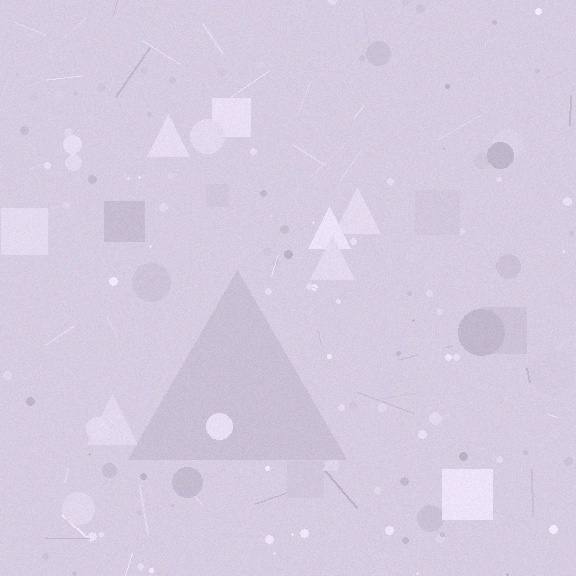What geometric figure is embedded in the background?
A triangle is embedded in the background.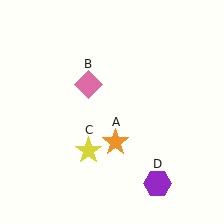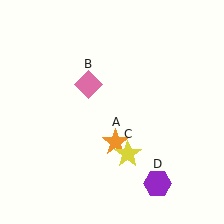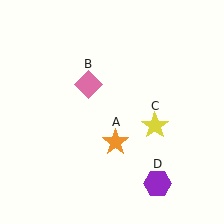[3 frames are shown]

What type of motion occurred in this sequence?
The yellow star (object C) rotated counterclockwise around the center of the scene.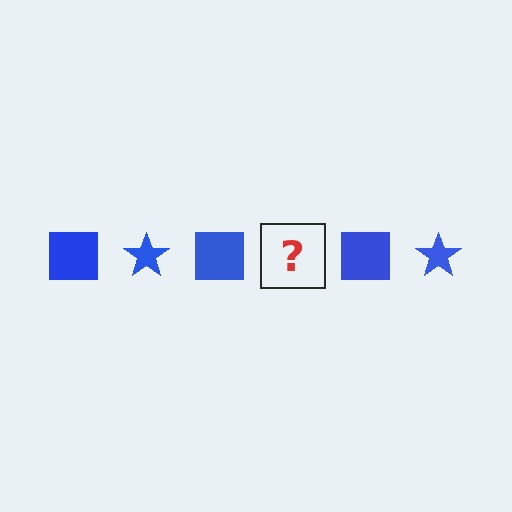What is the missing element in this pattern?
The missing element is a blue star.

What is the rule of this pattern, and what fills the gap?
The rule is that the pattern cycles through square, star shapes in blue. The gap should be filled with a blue star.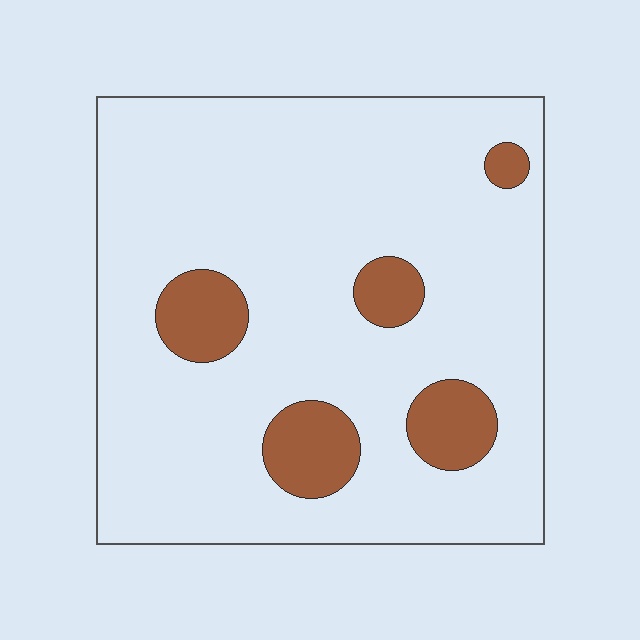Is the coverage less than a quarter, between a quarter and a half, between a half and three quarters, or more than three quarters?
Less than a quarter.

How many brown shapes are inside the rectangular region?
5.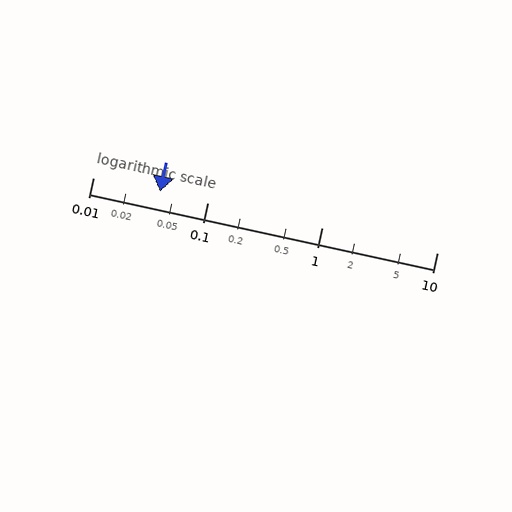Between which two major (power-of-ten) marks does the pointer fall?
The pointer is between 0.01 and 0.1.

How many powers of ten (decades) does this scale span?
The scale spans 3 decades, from 0.01 to 10.